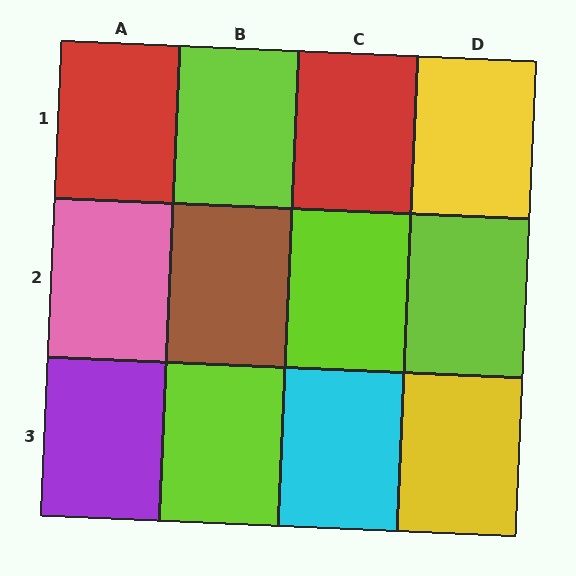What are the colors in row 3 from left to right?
Purple, lime, cyan, yellow.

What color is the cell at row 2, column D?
Lime.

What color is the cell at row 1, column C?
Red.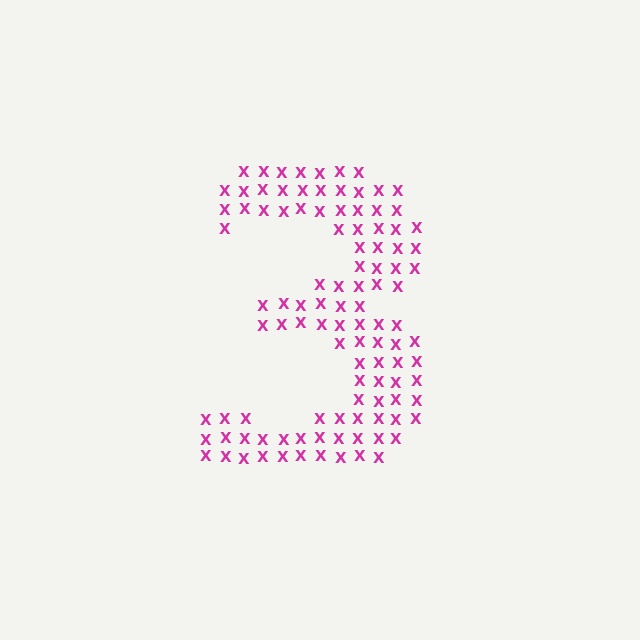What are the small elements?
The small elements are letter X's.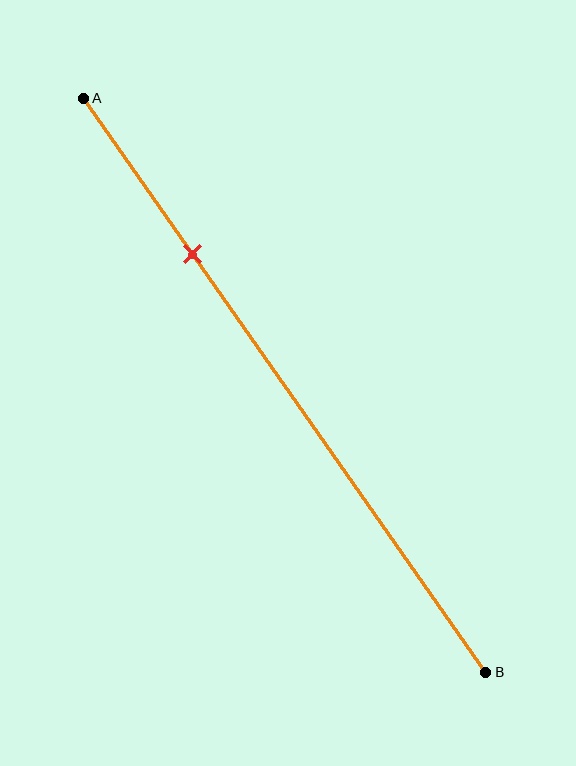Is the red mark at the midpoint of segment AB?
No, the mark is at about 25% from A, not at the 50% midpoint.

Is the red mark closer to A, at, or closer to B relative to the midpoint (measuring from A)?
The red mark is closer to point A than the midpoint of segment AB.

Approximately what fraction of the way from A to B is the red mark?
The red mark is approximately 25% of the way from A to B.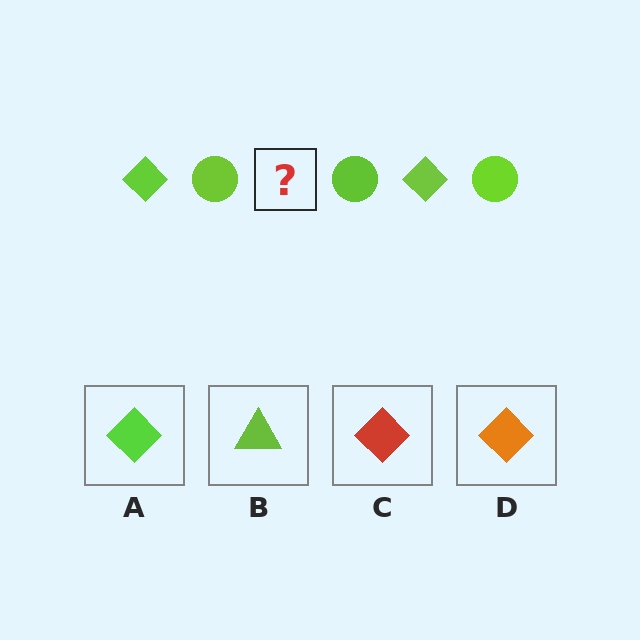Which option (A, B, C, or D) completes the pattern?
A.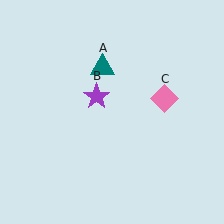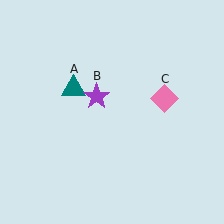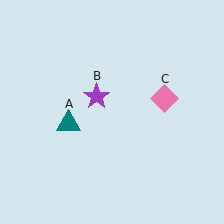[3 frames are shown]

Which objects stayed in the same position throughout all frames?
Purple star (object B) and pink diamond (object C) remained stationary.